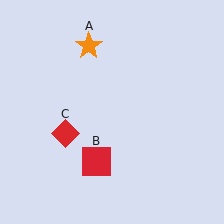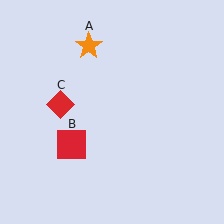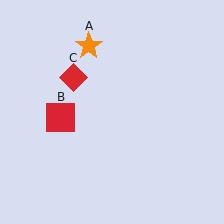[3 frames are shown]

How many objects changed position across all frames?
2 objects changed position: red square (object B), red diamond (object C).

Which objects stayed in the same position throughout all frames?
Orange star (object A) remained stationary.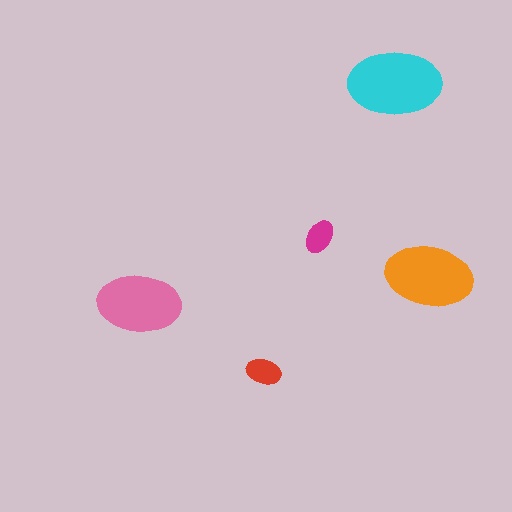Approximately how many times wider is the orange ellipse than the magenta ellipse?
About 2.5 times wider.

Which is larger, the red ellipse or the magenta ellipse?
The red one.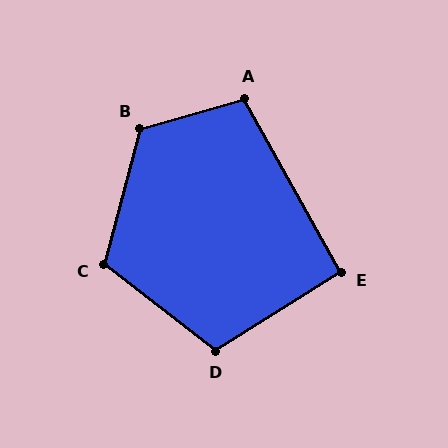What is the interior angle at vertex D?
Approximately 111 degrees (obtuse).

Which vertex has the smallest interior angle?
E, at approximately 93 degrees.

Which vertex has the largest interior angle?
B, at approximately 121 degrees.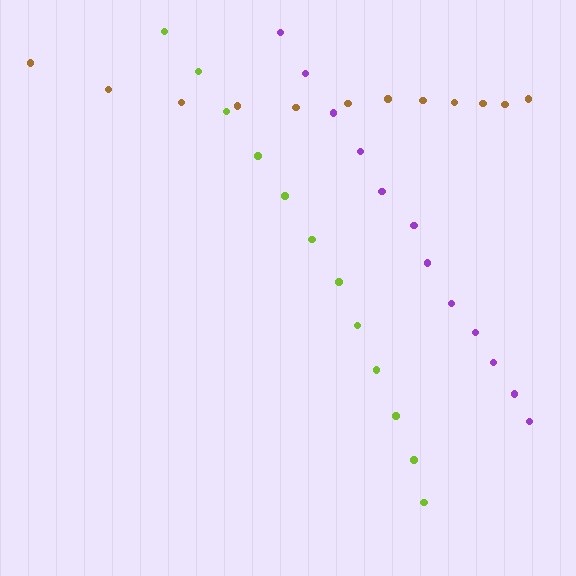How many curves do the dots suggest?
There are 3 distinct paths.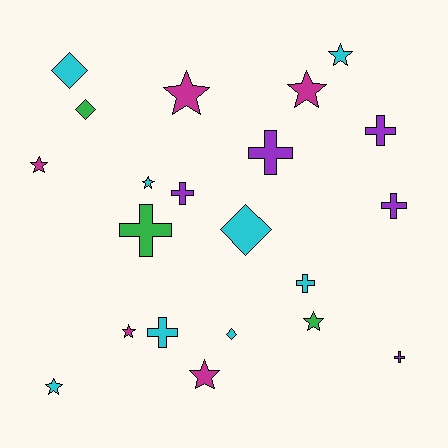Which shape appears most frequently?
Star, with 9 objects.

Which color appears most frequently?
Cyan, with 8 objects.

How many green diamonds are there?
There is 1 green diamond.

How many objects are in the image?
There are 21 objects.